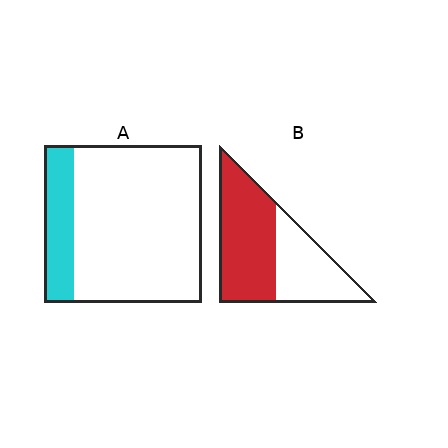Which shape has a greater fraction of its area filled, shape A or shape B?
Shape B.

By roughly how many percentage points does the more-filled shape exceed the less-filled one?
By roughly 40 percentage points (B over A).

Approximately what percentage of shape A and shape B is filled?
A is approximately 20% and B is approximately 60%.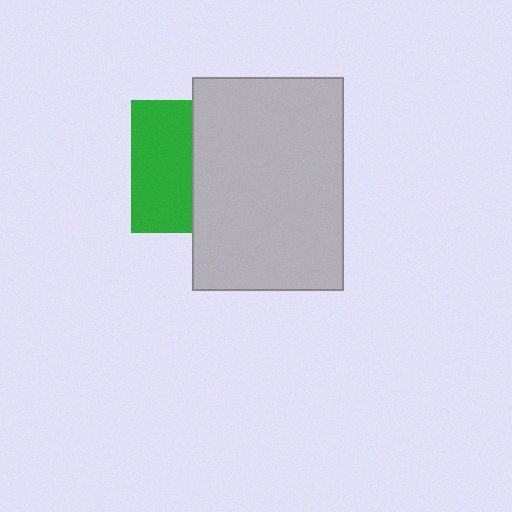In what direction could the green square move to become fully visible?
The green square could move left. That would shift it out from behind the light gray rectangle entirely.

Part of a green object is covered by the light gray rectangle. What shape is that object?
It is a square.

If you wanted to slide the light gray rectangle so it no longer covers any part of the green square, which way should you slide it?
Slide it right — that is the most direct way to separate the two shapes.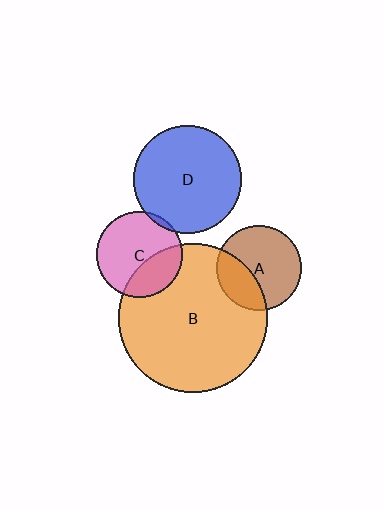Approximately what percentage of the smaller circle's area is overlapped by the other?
Approximately 5%.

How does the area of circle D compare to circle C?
Approximately 1.6 times.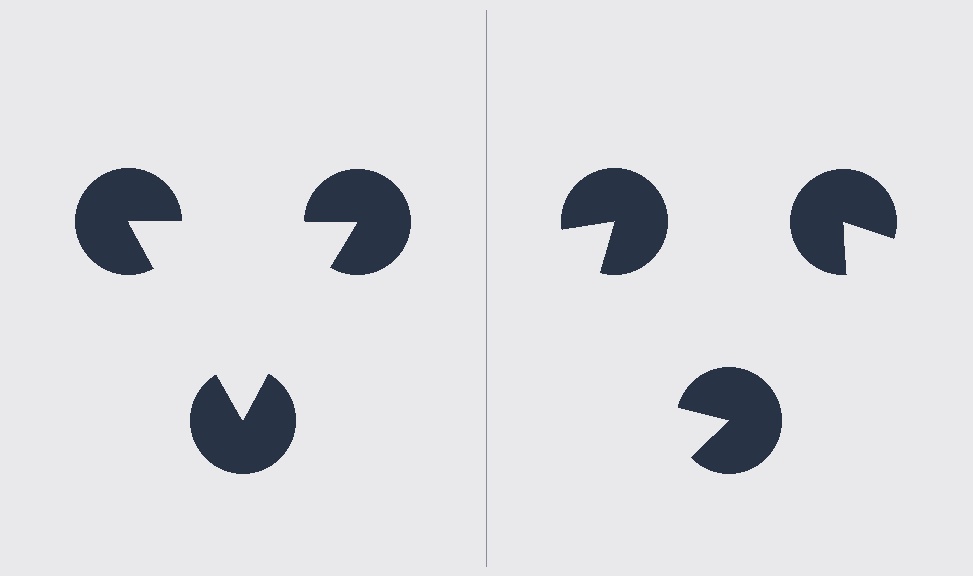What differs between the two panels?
The pac-man discs are positioned identically on both sides; only the wedge orientations differ. On the left they align to a triangle; on the right they are misaligned.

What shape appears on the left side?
An illusory triangle.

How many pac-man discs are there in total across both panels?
6 — 3 on each side.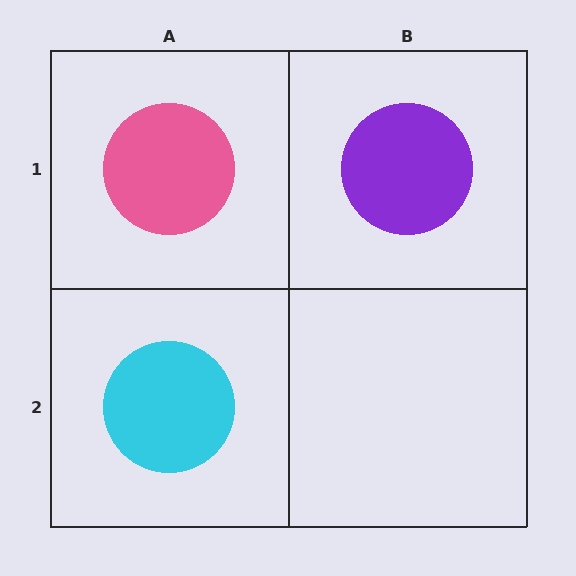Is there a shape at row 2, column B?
No, that cell is empty.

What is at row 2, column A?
A cyan circle.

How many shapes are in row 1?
2 shapes.